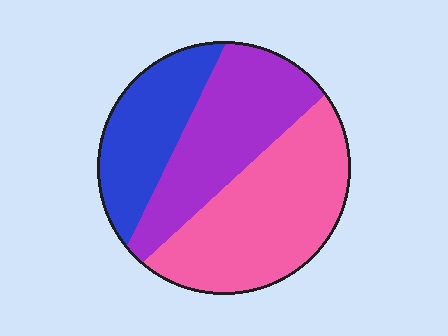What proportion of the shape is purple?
Purple covers about 35% of the shape.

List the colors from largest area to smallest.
From largest to smallest: pink, purple, blue.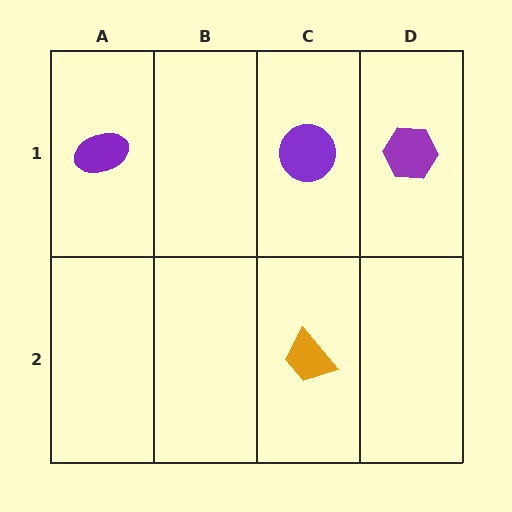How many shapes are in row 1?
3 shapes.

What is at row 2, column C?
An orange trapezoid.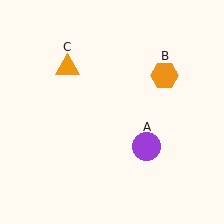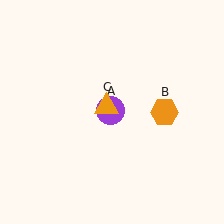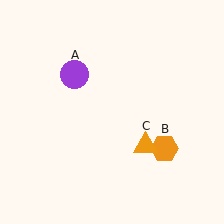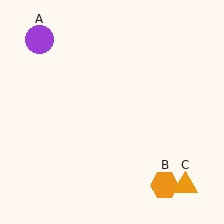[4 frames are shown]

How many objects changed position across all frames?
3 objects changed position: purple circle (object A), orange hexagon (object B), orange triangle (object C).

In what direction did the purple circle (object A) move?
The purple circle (object A) moved up and to the left.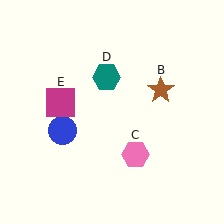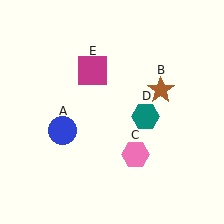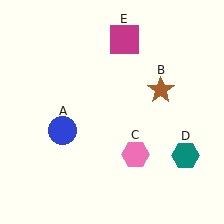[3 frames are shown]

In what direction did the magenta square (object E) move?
The magenta square (object E) moved up and to the right.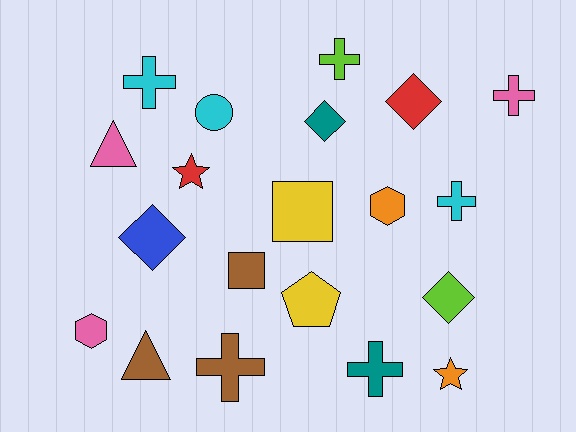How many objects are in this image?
There are 20 objects.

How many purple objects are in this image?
There are no purple objects.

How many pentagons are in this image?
There is 1 pentagon.